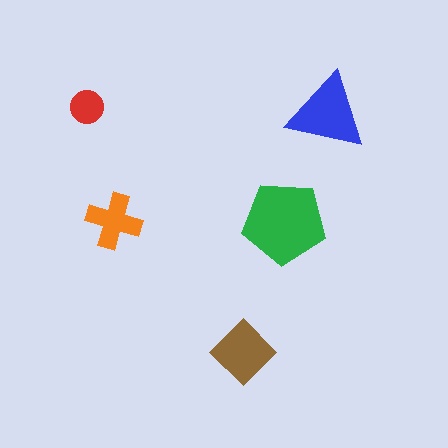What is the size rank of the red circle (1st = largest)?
5th.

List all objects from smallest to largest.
The red circle, the orange cross, the brown diamond, the blue triangle, the green pentagon.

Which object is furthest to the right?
The blue triangle is rightmost.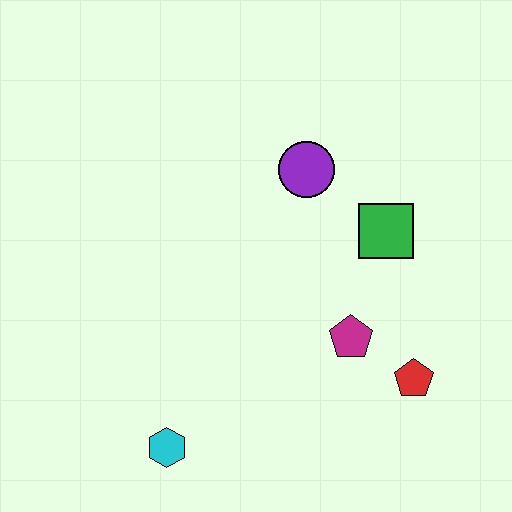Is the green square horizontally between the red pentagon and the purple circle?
Yes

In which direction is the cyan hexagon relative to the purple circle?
The cyan hexagon is below the purple circle.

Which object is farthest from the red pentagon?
The cyan hexagon is farthest from the red pentagon.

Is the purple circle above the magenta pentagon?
Yes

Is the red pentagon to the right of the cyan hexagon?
Yes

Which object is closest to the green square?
The purple circle is closest to the green square.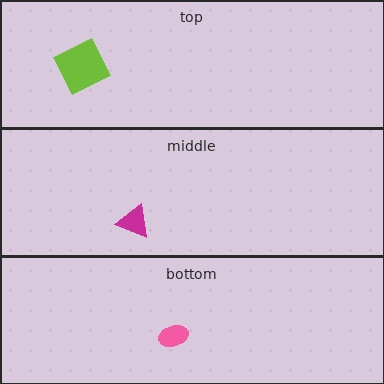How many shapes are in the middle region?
1.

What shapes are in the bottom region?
The pink ellipse.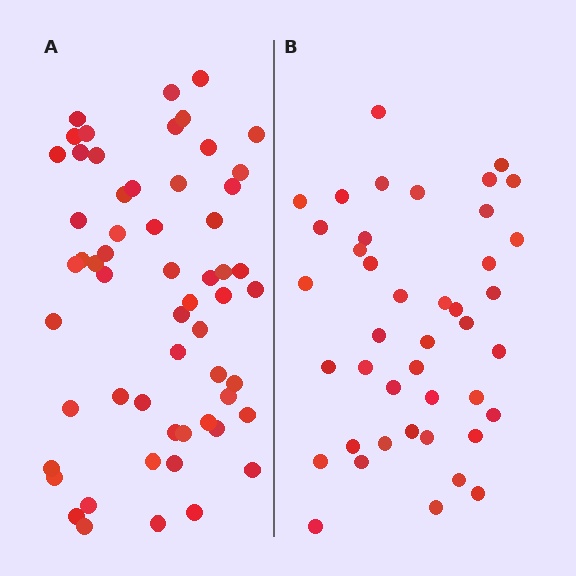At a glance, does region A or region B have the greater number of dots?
Region A (the left region) has more dots.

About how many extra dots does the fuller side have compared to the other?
Region A has approximately 15 more dots than region B.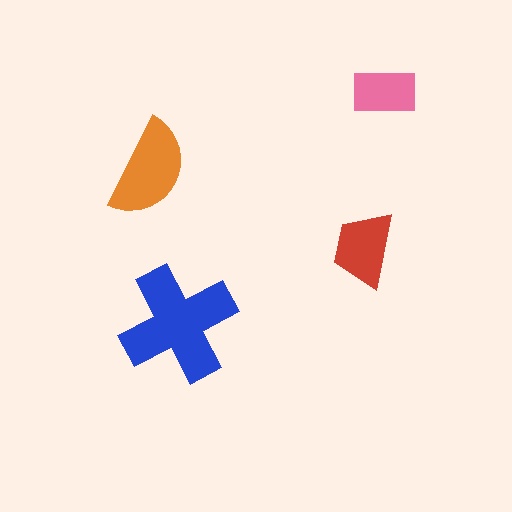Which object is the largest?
The blue cross.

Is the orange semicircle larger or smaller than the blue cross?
Smaller.